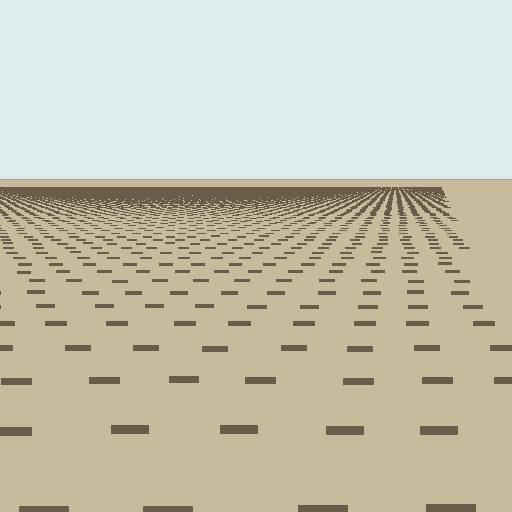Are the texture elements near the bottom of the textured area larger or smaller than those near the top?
Larger. Near the bottom, elements are closer to the viewer and appear at a bigger on-screen size.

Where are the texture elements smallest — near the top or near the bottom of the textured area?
Near the top.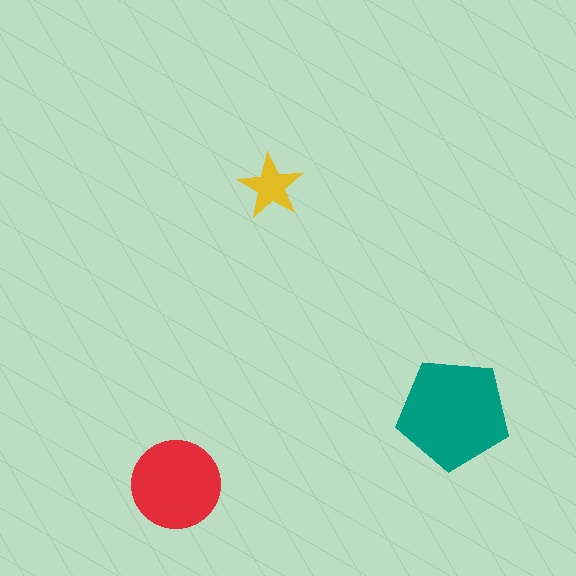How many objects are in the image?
There are 3 objects in the image.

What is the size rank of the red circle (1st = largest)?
2nd.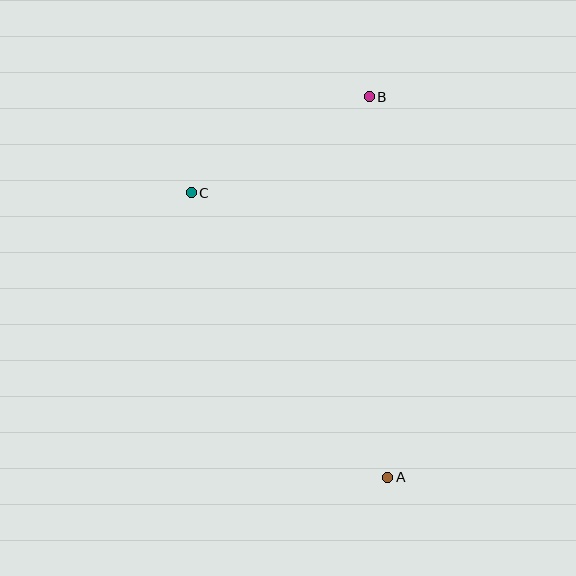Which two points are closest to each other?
Points B and C are closest to each other.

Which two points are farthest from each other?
Points A and B are farthest from each other.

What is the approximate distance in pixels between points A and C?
The distance between A and C is approximately 346 pixels.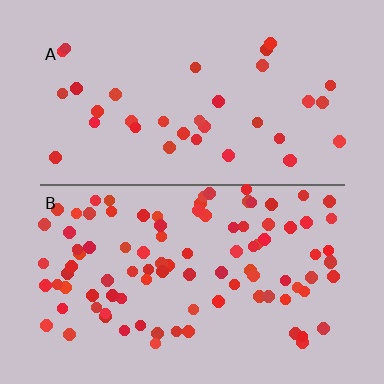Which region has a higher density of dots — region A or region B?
B (the bottom).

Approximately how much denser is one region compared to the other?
Approximately 2.7× — region B over region A.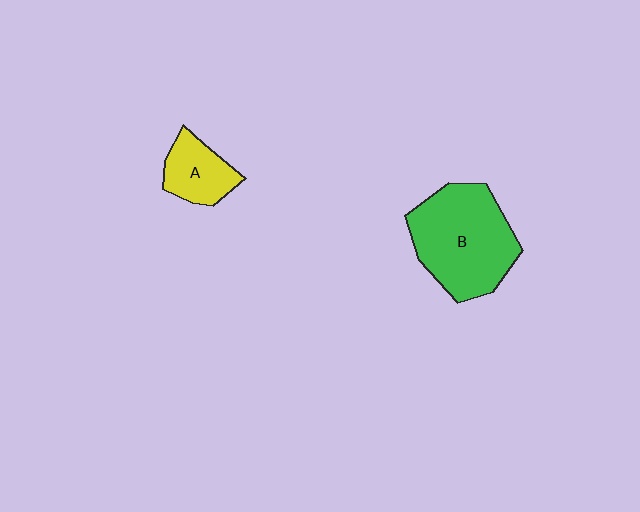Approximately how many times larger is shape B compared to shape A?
Approximately 2.4 times.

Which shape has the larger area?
Shape B (green).